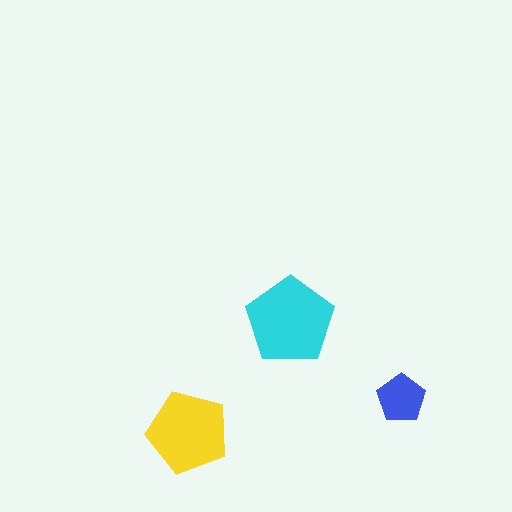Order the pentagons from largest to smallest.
the cyan one, the yellow one, the blue one.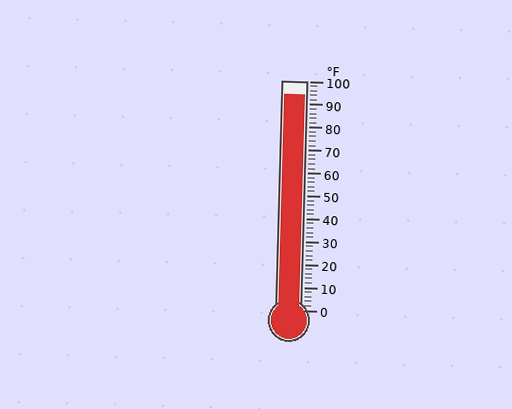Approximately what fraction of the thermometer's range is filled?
The thermometer is filled to approximately 95% of its range.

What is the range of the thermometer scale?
The thermometer scale ranges from 0°F to 100°F.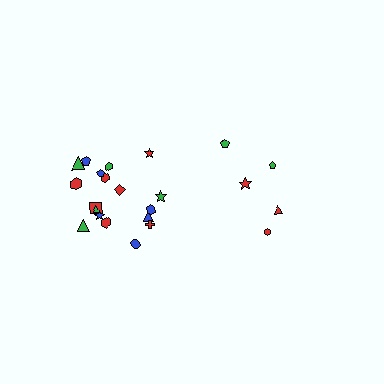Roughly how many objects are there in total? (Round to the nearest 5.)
Roughly 25 objects in total.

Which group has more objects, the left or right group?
The left group.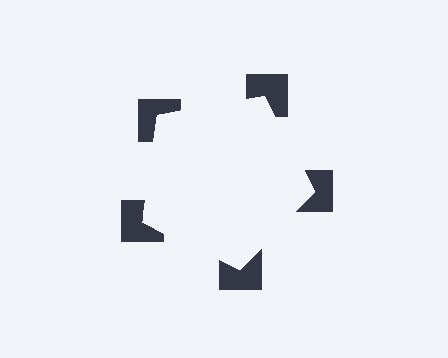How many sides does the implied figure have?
5 sides.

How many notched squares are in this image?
There are 5 — one at each vertex of the illusory pentagon.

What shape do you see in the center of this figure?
An illusory pentagon — its edges are inferred from the aligned wedge cuts in the notched squares, not physically drawn.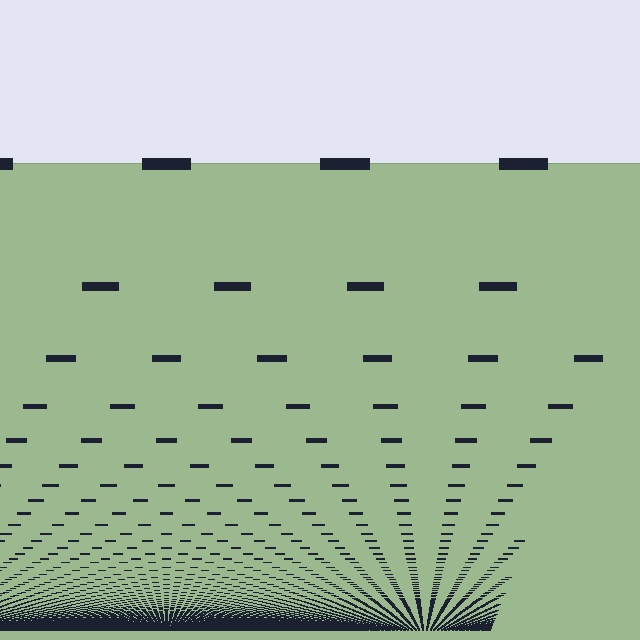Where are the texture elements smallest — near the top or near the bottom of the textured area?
Near the bottom.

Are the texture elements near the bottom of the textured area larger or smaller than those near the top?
Smaller. The gradient is inverted — elements near the bottom are smaller and denser.